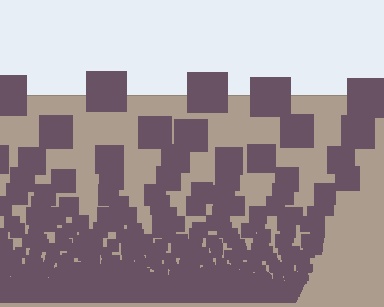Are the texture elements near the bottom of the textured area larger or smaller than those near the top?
Smaller. The gradient is inverted — elements near the bottom are smaller and denser.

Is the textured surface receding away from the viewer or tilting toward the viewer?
The surface appears to tilt toward the viewer. Texture elements get larger and sparser toward the top.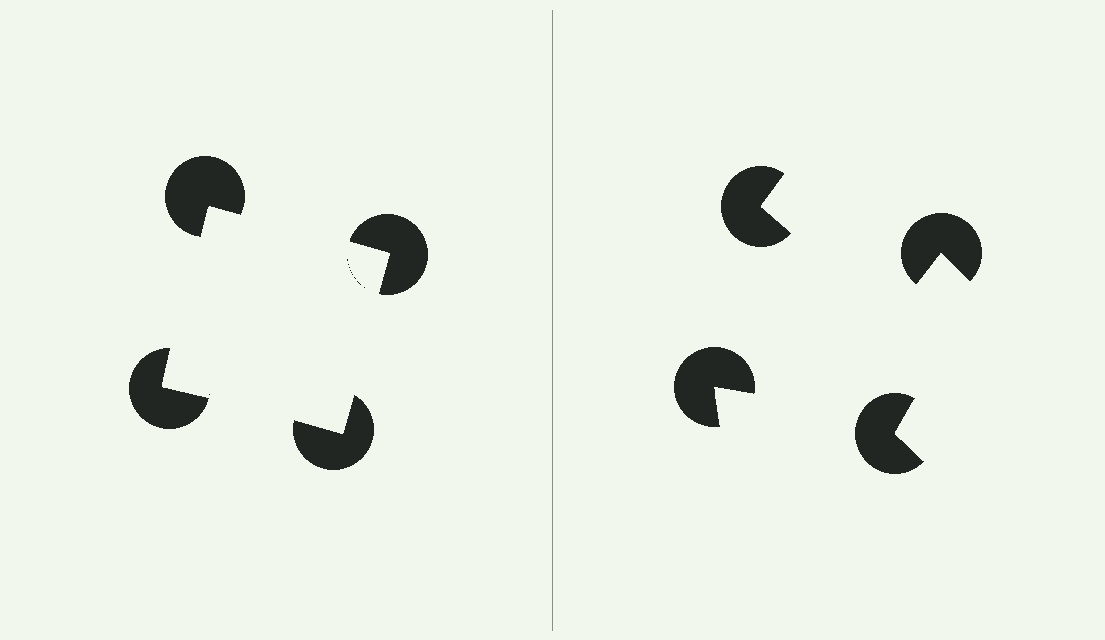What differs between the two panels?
The pac-man discs are positioned identically on both sides; only the wedge orientations differ. On the left they align to a square; on the right they are misaligned.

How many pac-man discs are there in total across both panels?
8 — 4 on each side.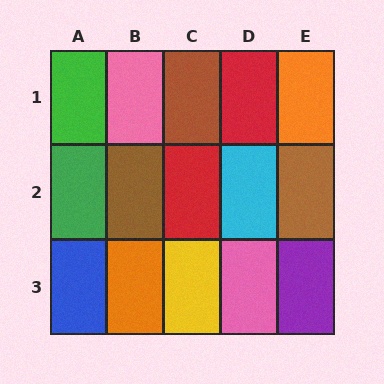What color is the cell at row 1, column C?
Brown.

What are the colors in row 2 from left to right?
Green, brown, red, cyan, brown.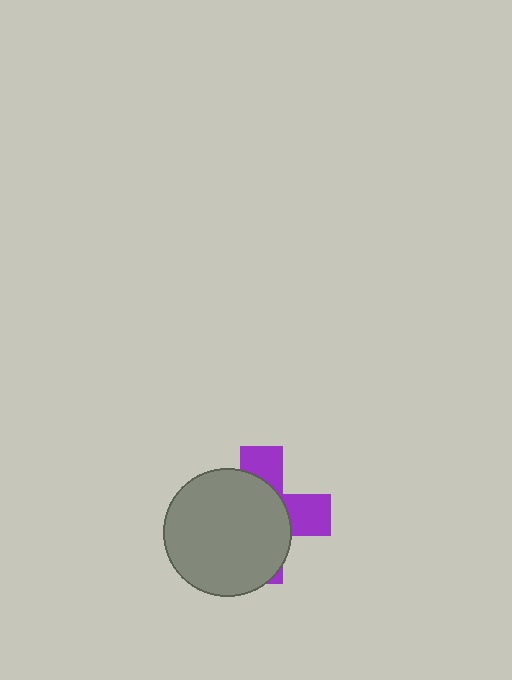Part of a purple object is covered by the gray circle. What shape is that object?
It is a cross.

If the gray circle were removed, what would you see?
You would see the complete purple cross.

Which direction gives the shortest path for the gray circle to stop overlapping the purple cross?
Moving left gives the shortest separation.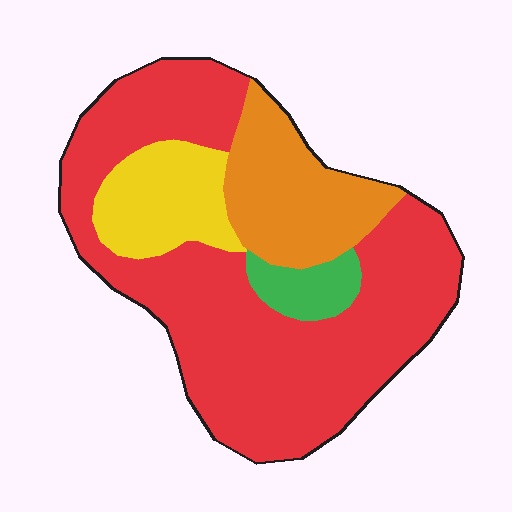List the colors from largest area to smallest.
From largest to smallest: red, orange, yellow, green.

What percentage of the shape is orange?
Orange takes up about one sixth (1/6) of the shape.